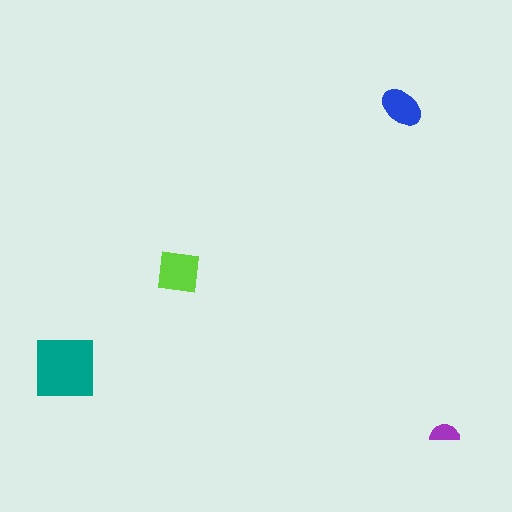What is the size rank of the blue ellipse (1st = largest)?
3rd.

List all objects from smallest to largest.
The purple semicircle, the blue ellipse, the lime square, the teal square.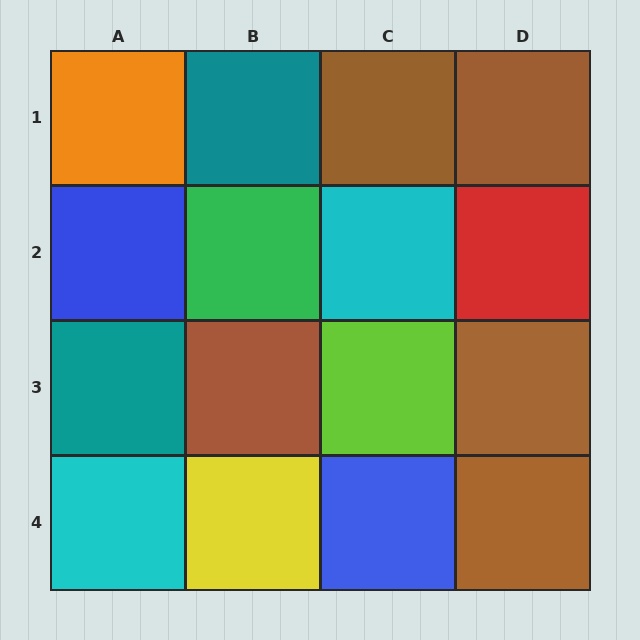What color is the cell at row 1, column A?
Orange.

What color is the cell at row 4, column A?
Cyan.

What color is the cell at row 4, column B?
Yellow.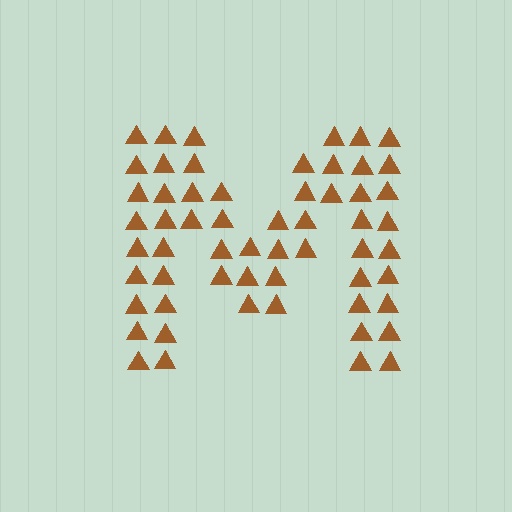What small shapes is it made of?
It is made of small triangles.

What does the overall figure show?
The overall figure shows the letter M.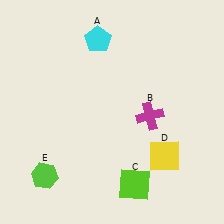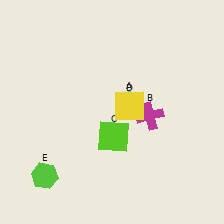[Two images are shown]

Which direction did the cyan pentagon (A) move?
The cyan pentagon (A) moved down.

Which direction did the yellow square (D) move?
The yellow square (D) moved up.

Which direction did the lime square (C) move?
The lime square (C) moved up.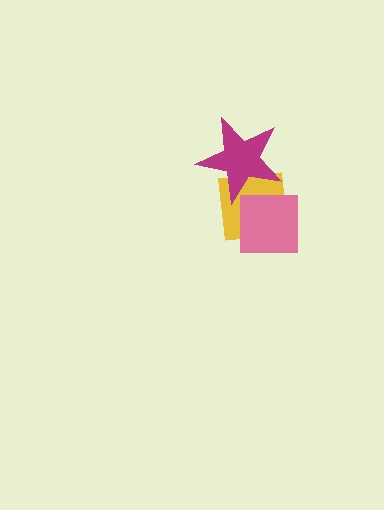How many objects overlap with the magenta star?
1 object overlaps with the magenta star.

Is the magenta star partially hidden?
No, no other shape covers it.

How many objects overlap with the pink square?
1 object overlaps with the pink square.